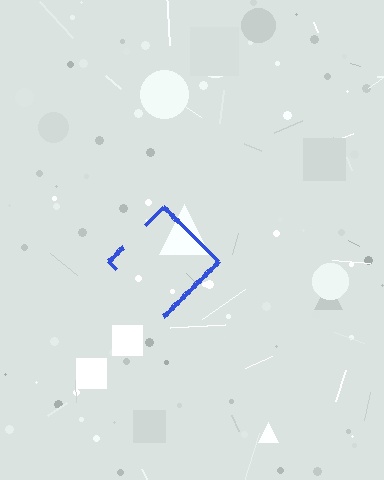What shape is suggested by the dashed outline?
The dashed outline suggests a diamond.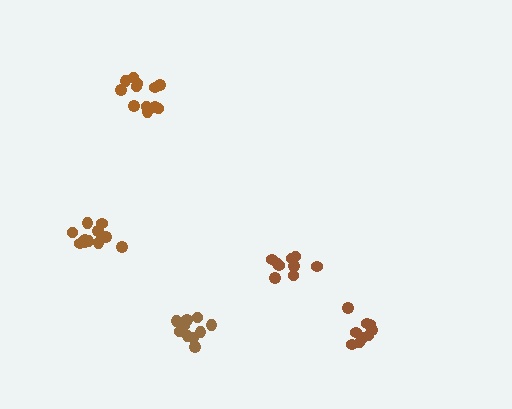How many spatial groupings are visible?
There are 5 spatial groupings.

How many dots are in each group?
Group 1: 12 dots, Group 2: 11 dots, Group 3: 12 dots, Group 4: 9 dots, Group 5: 9 dots (53 total).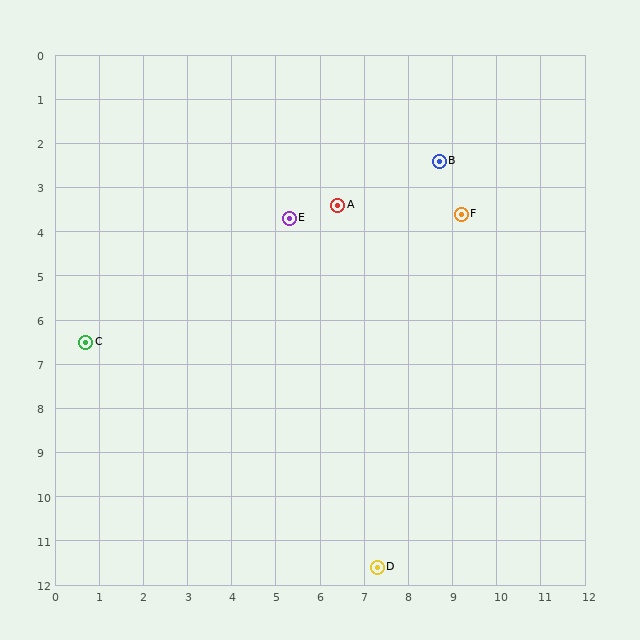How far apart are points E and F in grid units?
Points E and F are about 3.9 grid units apart.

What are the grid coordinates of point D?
Point D is at approximately (7.3, 11.6).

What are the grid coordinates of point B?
Point B is at approximately (8.7, 2.4).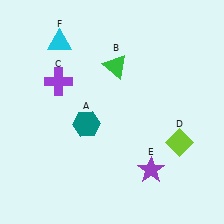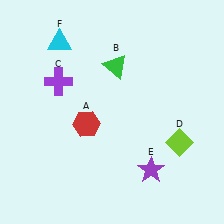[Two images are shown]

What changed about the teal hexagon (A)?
In Image 1, A is teal. In Image 2, it changed to red.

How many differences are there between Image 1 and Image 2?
There is 1 difference between the two images.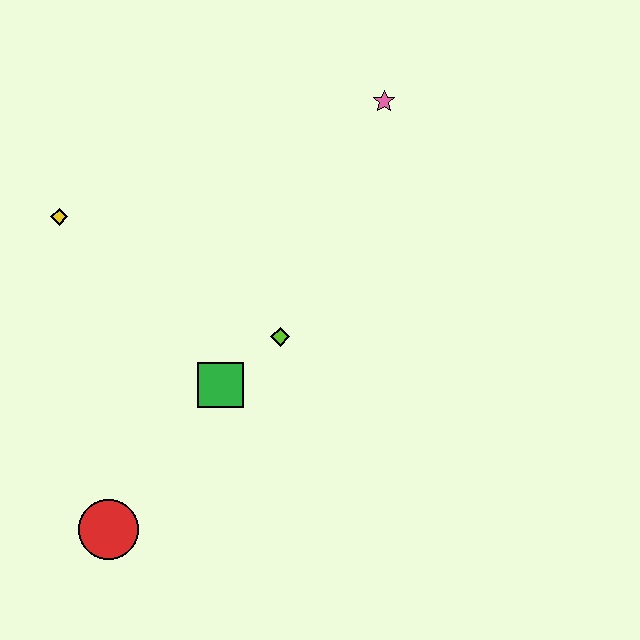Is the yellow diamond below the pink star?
Yes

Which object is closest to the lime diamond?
The green square is closest to the lime diamond.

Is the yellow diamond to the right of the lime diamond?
No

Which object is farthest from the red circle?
The pink star is farthest from the red circle.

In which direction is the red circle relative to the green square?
The red circle is below the green square.